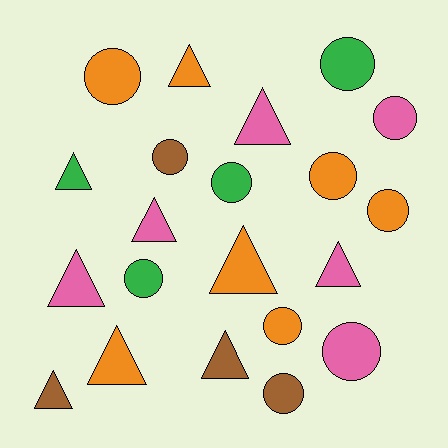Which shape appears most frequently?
Circle, with 11 objects.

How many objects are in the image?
There are 21 objects.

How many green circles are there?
There are 3 green circles.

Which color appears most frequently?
Orange, with 7 objects.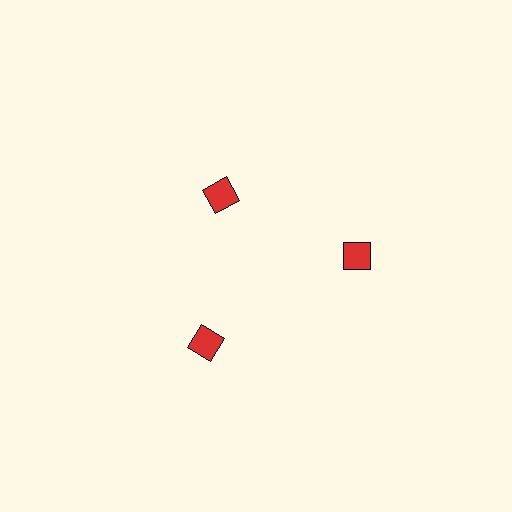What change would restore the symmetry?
The symmetry would be restored by moving it outward, back onto the ring so that all 3 squares sit at equal angles and equal distance from the center.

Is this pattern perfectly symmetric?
No. The 3 red squares are arranged in a ring, but one element near the 11 o'clock position is pulled inward toward the center, breaking the 3-fold rotational symmetry.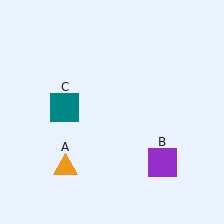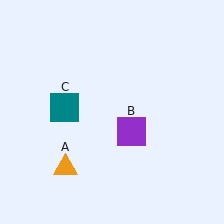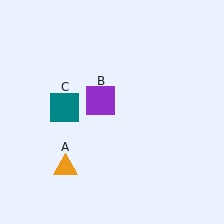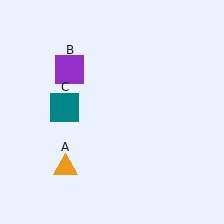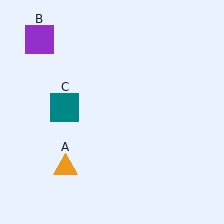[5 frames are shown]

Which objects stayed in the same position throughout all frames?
Orange triangle (object A) and teal square (object C) remained stationary.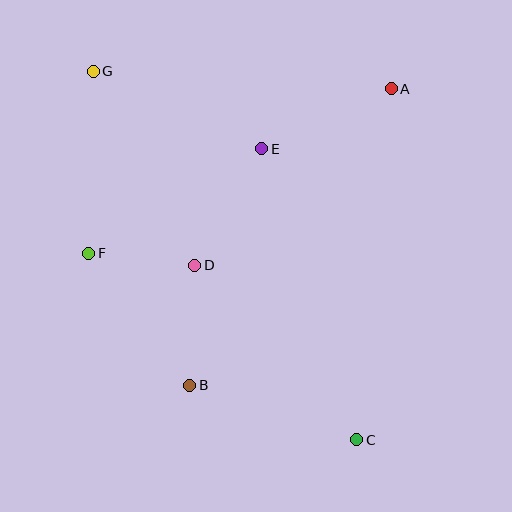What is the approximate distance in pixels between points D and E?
The distance between D and E is approximately 134 pixels.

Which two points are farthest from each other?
Points C and G are farthest from each other.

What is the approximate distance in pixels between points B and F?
The distance between B and F is approximately 166 pixels.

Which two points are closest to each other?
Points D and F are closest to each other.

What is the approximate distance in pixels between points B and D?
The distance between B and D is approximately 120 pixels.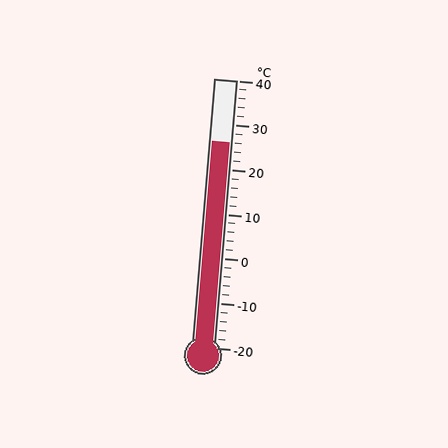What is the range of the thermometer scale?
The thermometer scale ranges from -20°C to 40°C.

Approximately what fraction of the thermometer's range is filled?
The thermometer is filled to approximately 75% of its range.